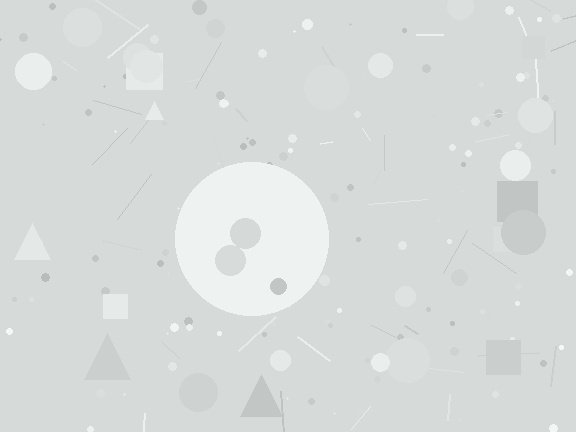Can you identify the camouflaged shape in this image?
The camouflaged shape is a circle.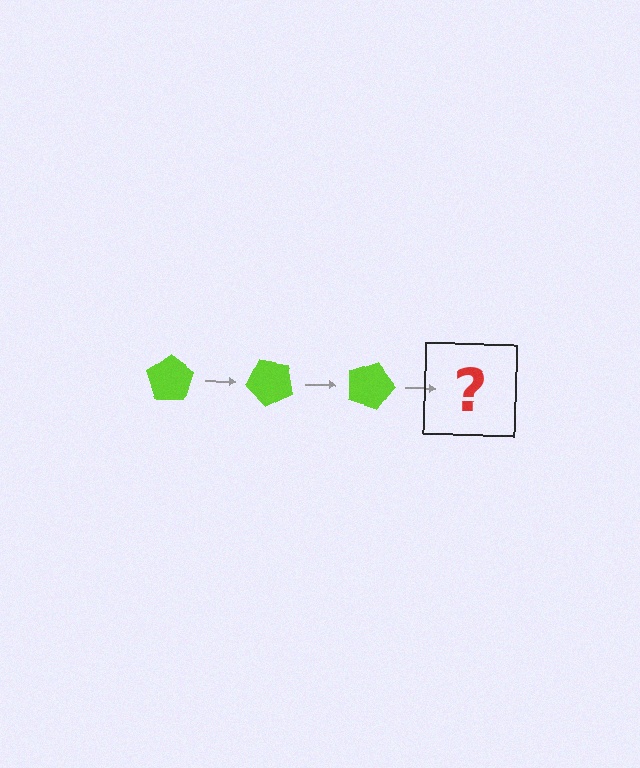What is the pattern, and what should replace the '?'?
The pattern is that the pentagon rotates 45 degrees each step. The '?' should be a lime pentagon rotated 135 degrees.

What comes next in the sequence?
The next element should be a lime pentagon rotated 135 degrees.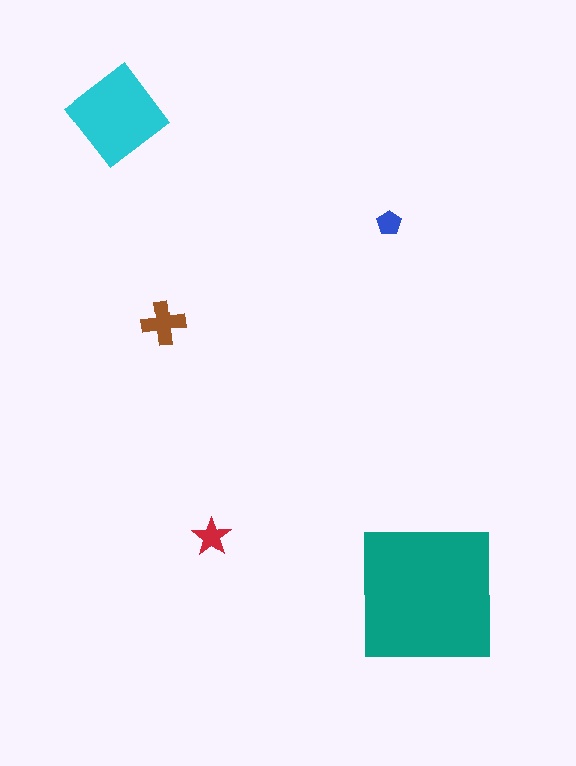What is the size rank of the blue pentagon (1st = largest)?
5th.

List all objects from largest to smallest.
The teal square, the cyan diamond, the brown cross, the red star, the blue pentagon.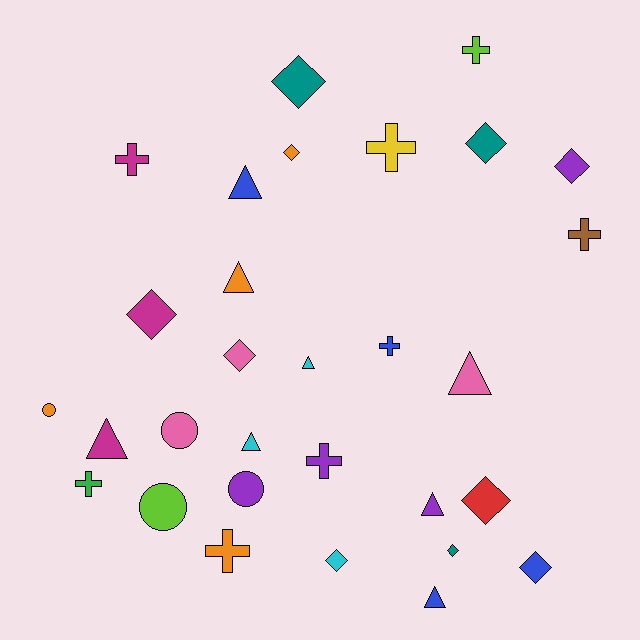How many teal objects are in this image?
There are 3 teal objects.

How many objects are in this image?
There are 30 objects.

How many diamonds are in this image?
There are 10 diamonds.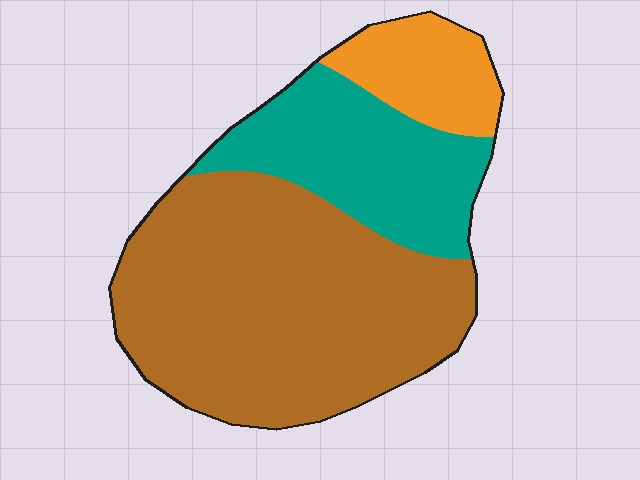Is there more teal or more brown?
Brown.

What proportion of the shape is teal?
Teal takes up about one quarter (1/4) of the shape.